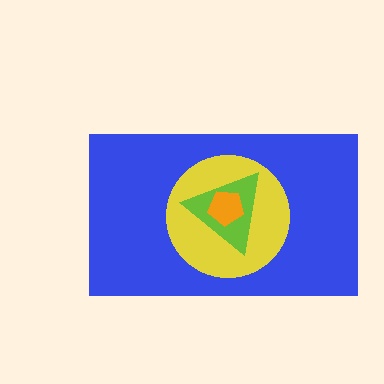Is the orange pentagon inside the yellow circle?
Yes.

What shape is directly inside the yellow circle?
The lime triangle.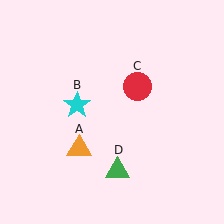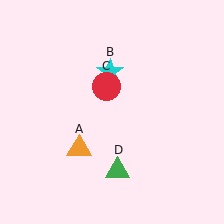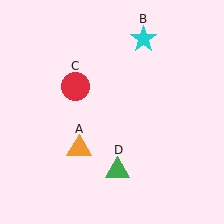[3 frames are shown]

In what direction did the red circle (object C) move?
The red circle (object C) moved left.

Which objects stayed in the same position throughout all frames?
Orange triangle (object A) and green triangle (object D) remained stationary.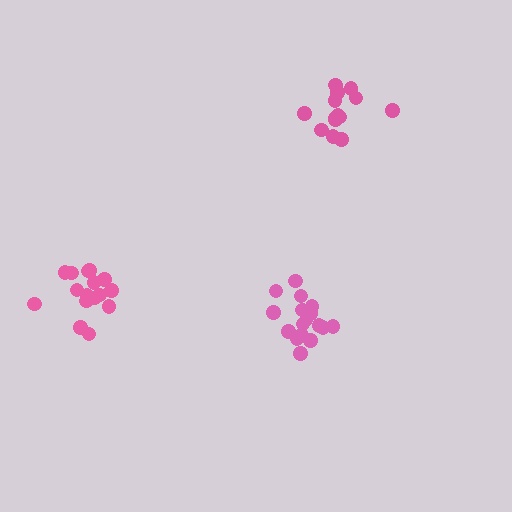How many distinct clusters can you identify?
There are 3 distinct clusters.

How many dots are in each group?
Group 1: 14 dots, Group 2: 17 dots, Group 3: 17 dots (48 total).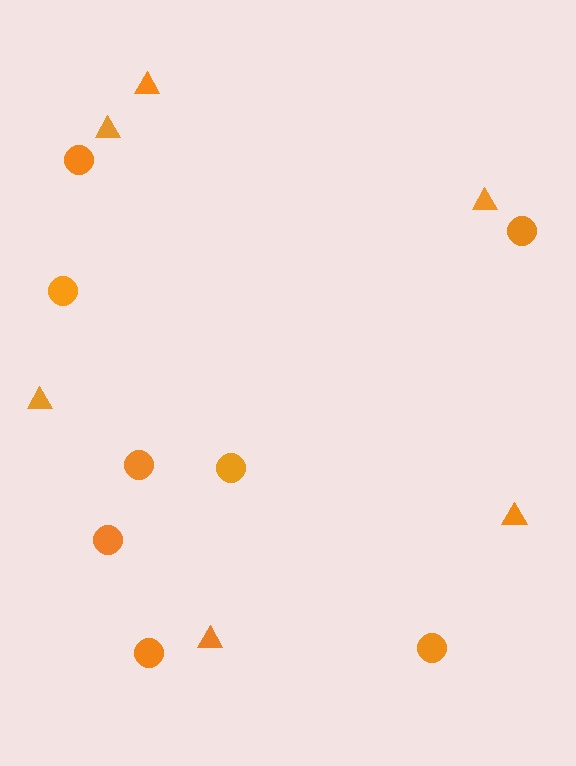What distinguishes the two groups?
There are 2 groups: one group of triangles (6) and one group of circles (8).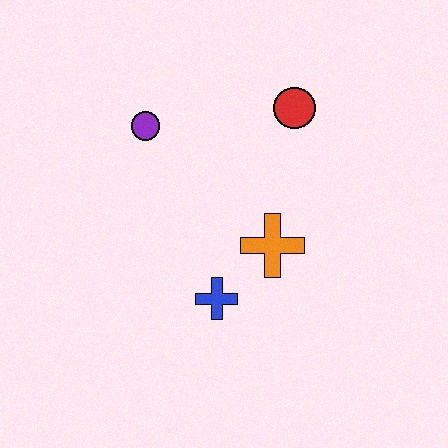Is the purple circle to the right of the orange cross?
No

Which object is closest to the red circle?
The orange cross is closest to the red circle.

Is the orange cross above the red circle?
No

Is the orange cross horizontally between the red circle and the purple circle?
Yes